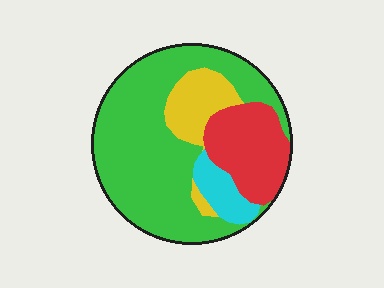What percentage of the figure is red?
Red covers around 20% of the figure.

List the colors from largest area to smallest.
From largest to smallest: green, red, yellow, cyan.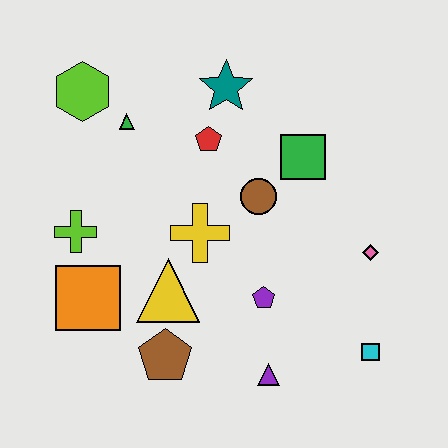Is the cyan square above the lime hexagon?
No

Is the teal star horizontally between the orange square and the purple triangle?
Yes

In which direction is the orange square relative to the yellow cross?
The orange square is to the left of the yellow cross.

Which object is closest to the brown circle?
The green square is closest to the brown circle.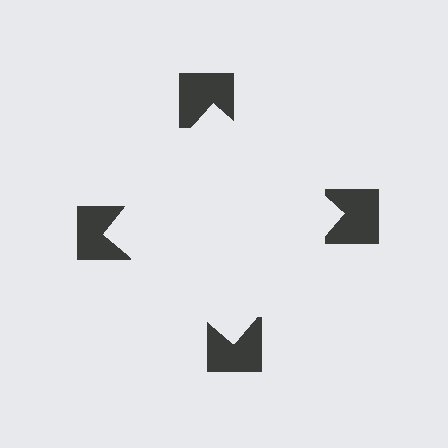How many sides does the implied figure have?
4 sides.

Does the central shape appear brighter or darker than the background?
It typically appears slightly brighter than the background, even though no actual brightness change is drawn.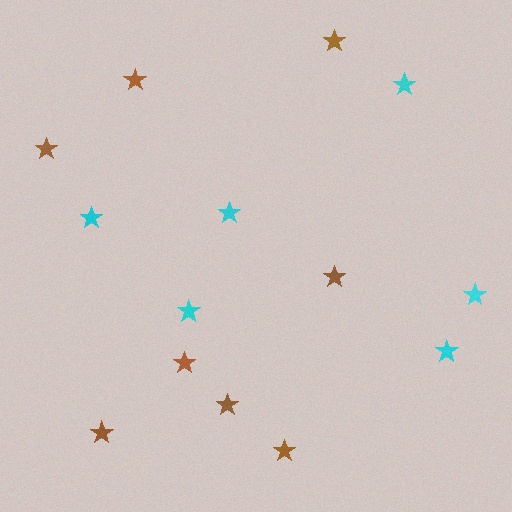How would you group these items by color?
There are 2 groups: one group of brown stars (8) and one group of cyan stars (6).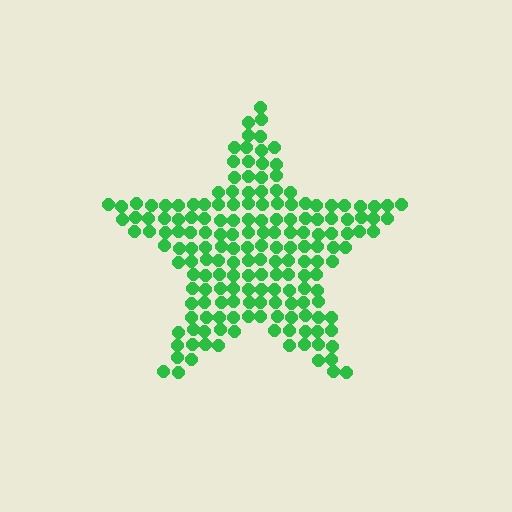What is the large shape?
The large shape is a star.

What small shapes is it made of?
It is made of small circles.